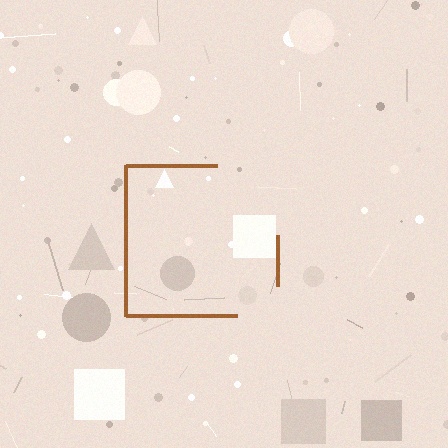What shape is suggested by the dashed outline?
The dashed outline suggests a square.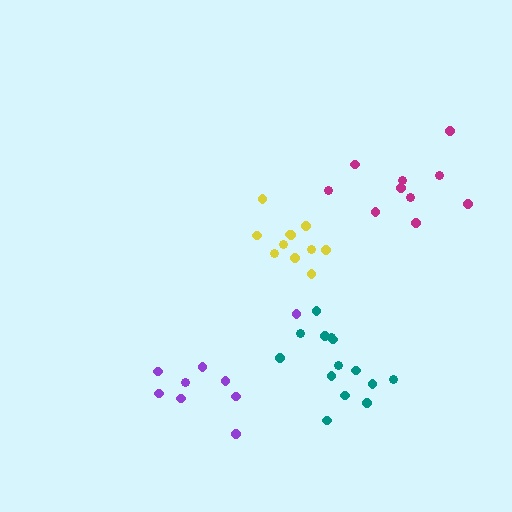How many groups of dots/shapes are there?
There are 4 groups.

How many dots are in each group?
Group 1: 11 dots, Group 2: 14 dots, Group 3: 9 dots, Group 4: 10 dots (44 total).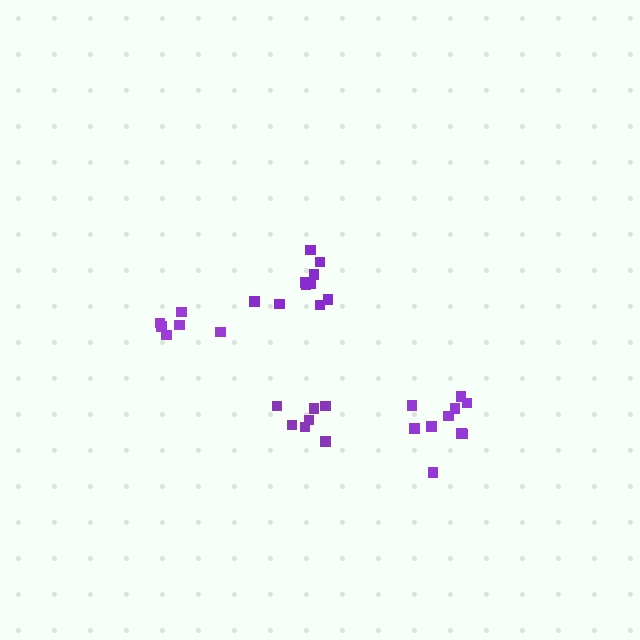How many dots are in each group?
Group 1: 10 dots, Group 2: 10 dots, Group 3: 7 dots, Group 4: 6 dots (33 total).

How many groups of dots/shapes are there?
There are 4 groups.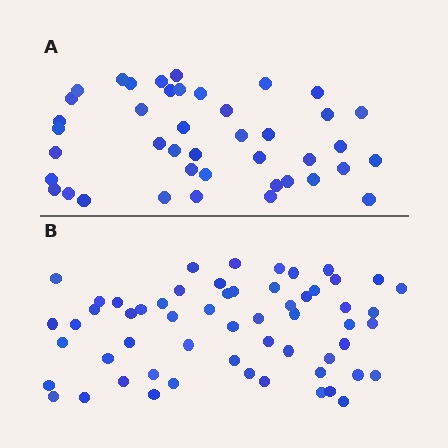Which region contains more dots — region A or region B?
Region B (the bottom region) has more dots.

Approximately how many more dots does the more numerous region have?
Region B has approximately 15 more dots than region A.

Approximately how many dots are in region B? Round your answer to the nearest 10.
About 60 dots. (The exact count is 58, which rounds to 60.)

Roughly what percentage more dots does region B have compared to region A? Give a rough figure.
About 40% more.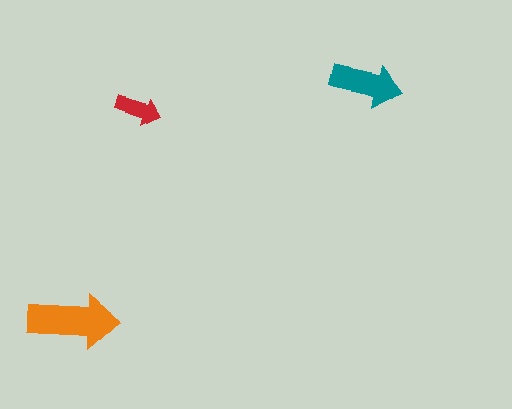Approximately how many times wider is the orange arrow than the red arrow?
About 2 times wider.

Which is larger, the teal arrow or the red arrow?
The teal one.